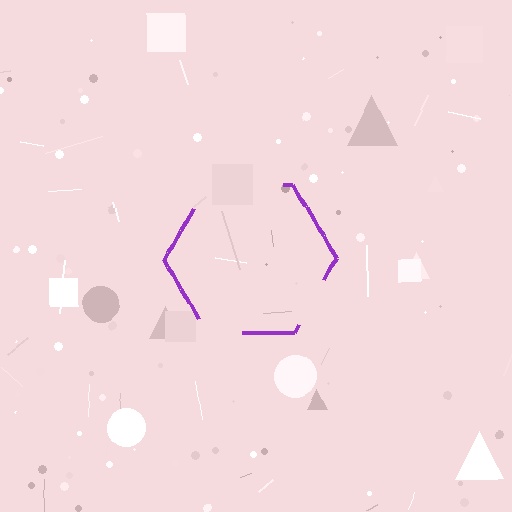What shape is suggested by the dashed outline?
The dashed outline suggests a hexagon.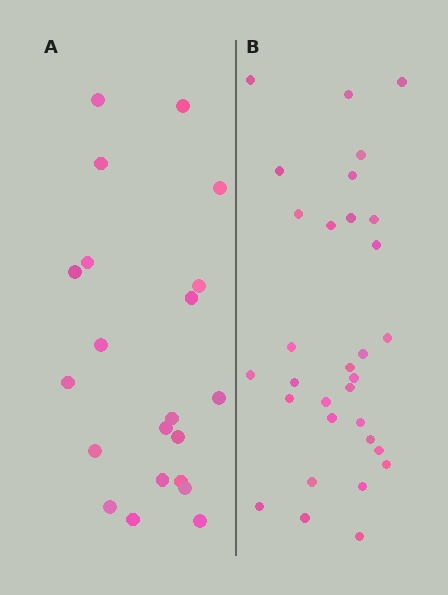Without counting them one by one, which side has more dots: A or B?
Region B (the right region) has more dots.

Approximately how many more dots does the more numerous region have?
Region B has roughly 10 or so more dots than region A.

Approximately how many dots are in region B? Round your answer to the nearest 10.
About 30 dots. (The exact count is 31, which rounds to 30.)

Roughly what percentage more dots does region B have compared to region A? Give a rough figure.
About 50% more.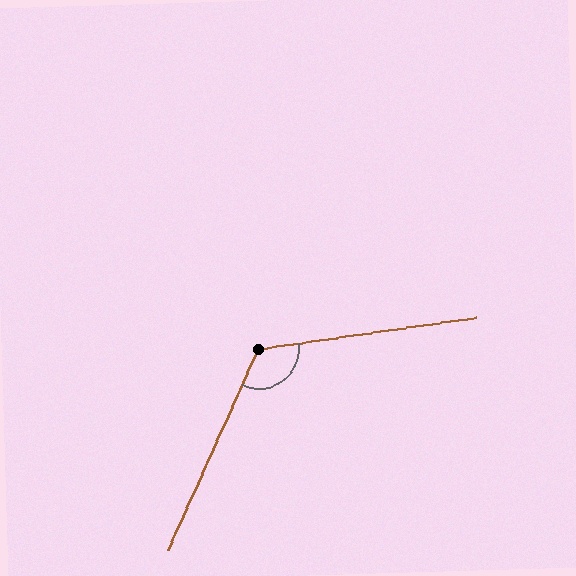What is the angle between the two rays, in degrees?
Approximately 122 degrees.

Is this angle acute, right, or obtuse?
It is obtuse.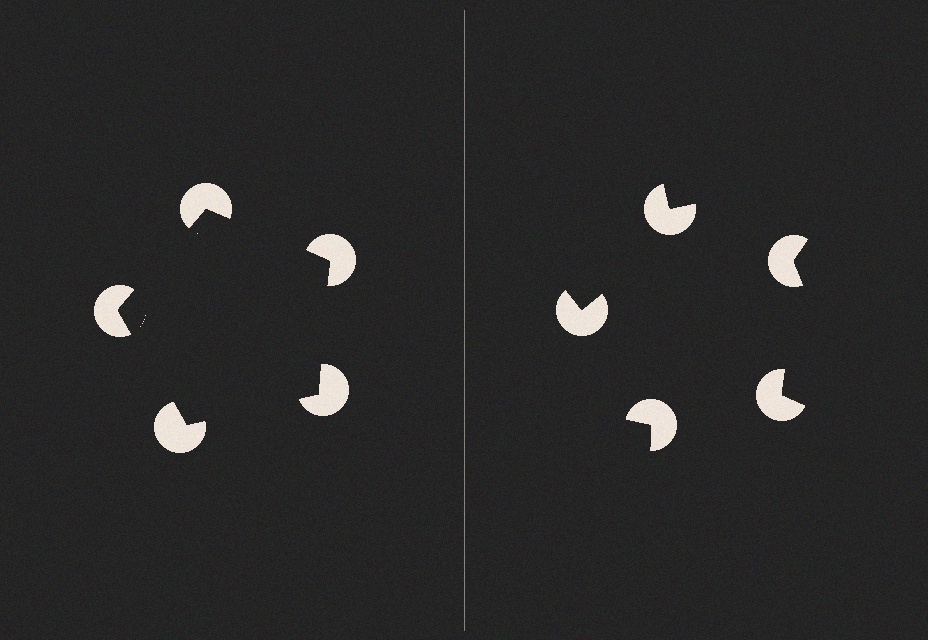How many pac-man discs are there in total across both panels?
10 — 5 on each side.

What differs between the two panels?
The pac-man discs are positioned identically on both sides; only the wedge orientations differ. On the left they align to a pentagon; on the right they are misaligned.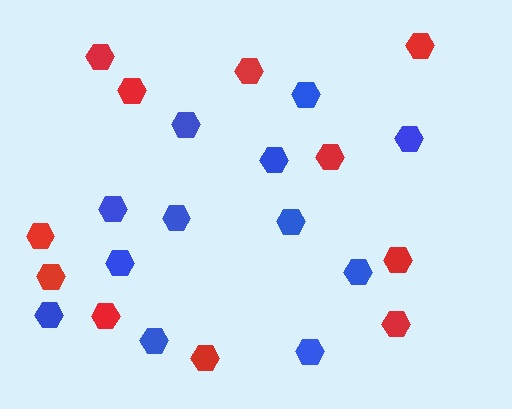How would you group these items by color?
There are 2 groups: one group of blue hexagons (12) and one group of red hexagons (11).